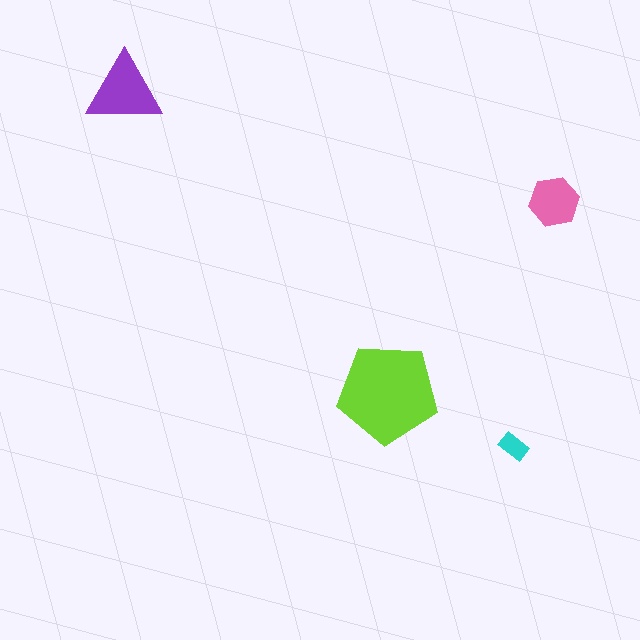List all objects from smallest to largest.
The cyan rectangle, the pink hexagon, the purple triangle, the lime pentagon.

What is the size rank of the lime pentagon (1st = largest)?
1st.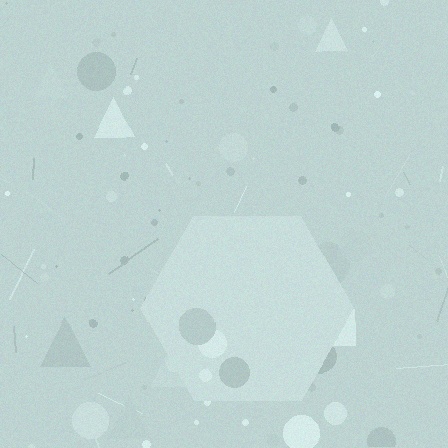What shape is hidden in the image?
A hexagon is hidden in the image.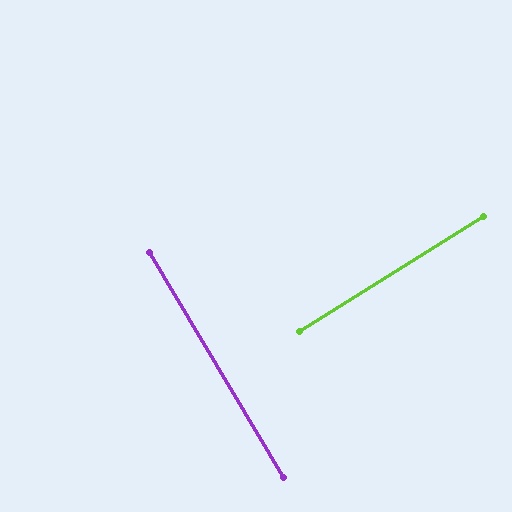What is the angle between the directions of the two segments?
Approximately 89 degrees.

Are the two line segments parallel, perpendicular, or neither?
Perpendicular — they meet at approximately 89°.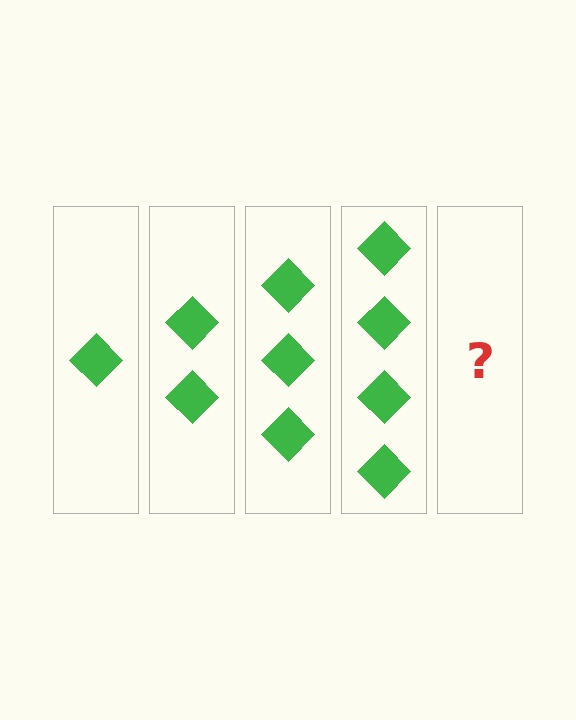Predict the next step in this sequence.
The next step is 5 diamonds.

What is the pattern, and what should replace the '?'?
The pattern is that each step adds one more diamond. The '?' should be 5 diamonds.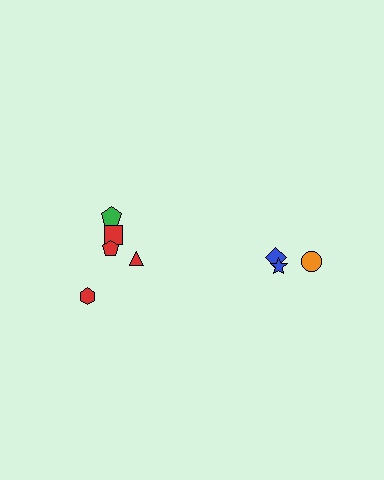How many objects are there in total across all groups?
There are 8 objects.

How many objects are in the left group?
There are 5 objects.